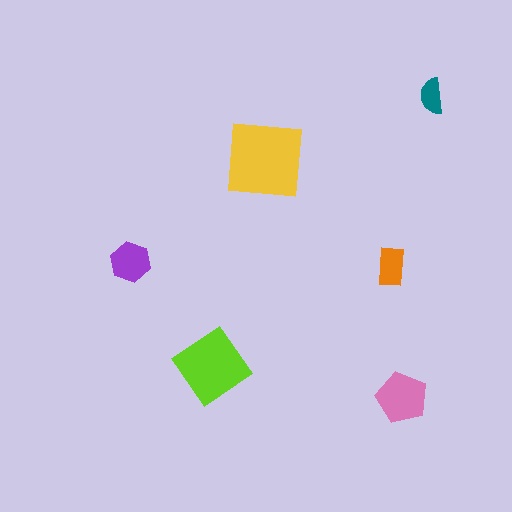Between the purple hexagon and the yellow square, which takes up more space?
The yellow square.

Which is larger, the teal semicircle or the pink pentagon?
The pink pentagon.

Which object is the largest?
The yellow square.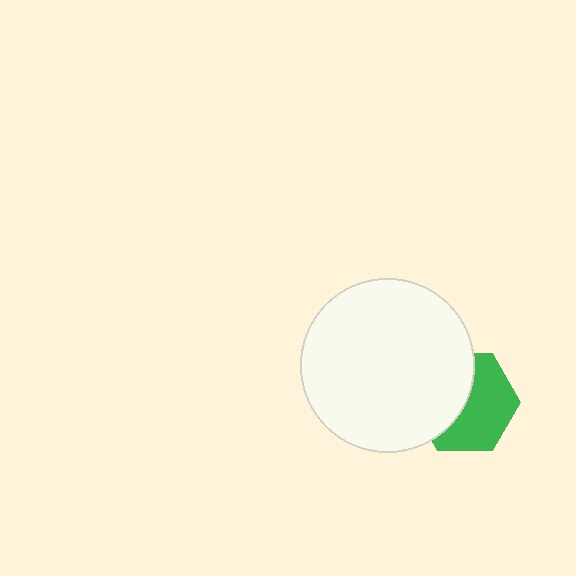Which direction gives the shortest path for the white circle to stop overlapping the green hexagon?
Moving left gives the shortest separation.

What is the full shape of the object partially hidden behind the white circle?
The partially hidden object is a green hexagon.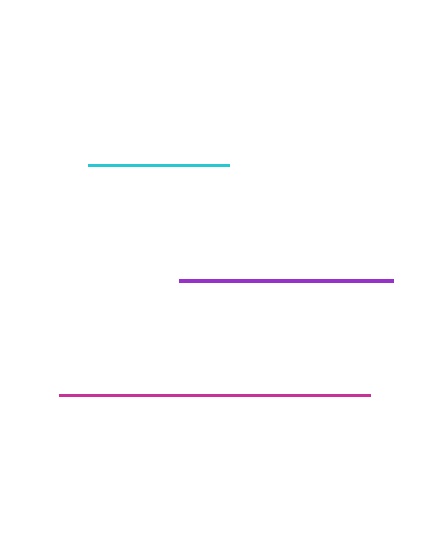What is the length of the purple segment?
The purple segment is approximately 214 pixels long.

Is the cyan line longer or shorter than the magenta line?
The magenta line is longer than the cyan line.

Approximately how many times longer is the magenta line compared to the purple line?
The magenta line is approximately 1.5 times the length of the purple line.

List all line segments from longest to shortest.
From longest to shortest: magenta, purple, cyan.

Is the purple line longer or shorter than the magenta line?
The magenta line is longer than the purple line.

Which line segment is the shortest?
The cyan line is the shortest at approximately 142 pixels.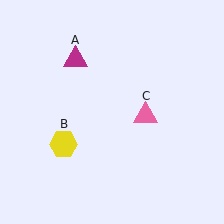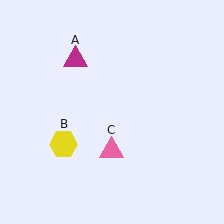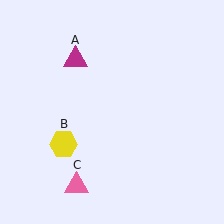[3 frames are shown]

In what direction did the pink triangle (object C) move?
The pink triangle (object C) moved down and to the left.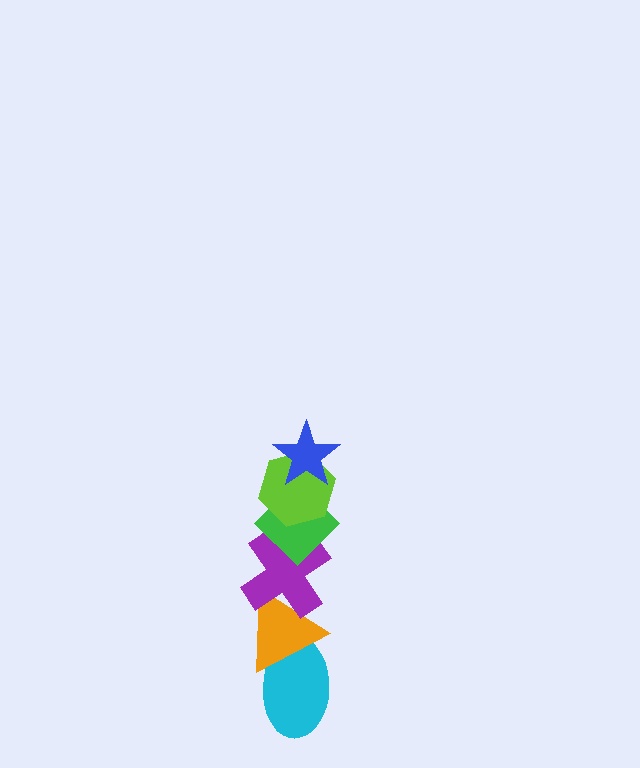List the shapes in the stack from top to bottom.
From top to bottom: the blue star, the lime hexagon, the green diamond, the purple cross, the orange triangle, the cyan ellipse.